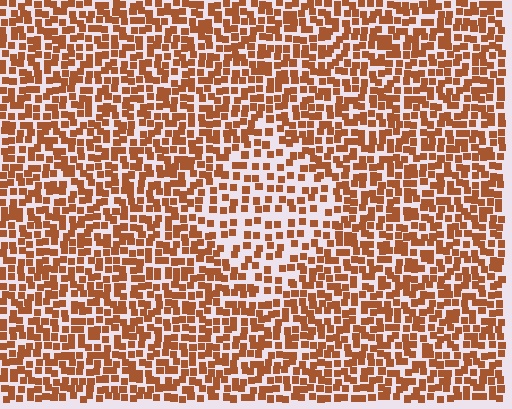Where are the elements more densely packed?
The elements are more densely packed outside the diamond boundary.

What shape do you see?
I see a diamond.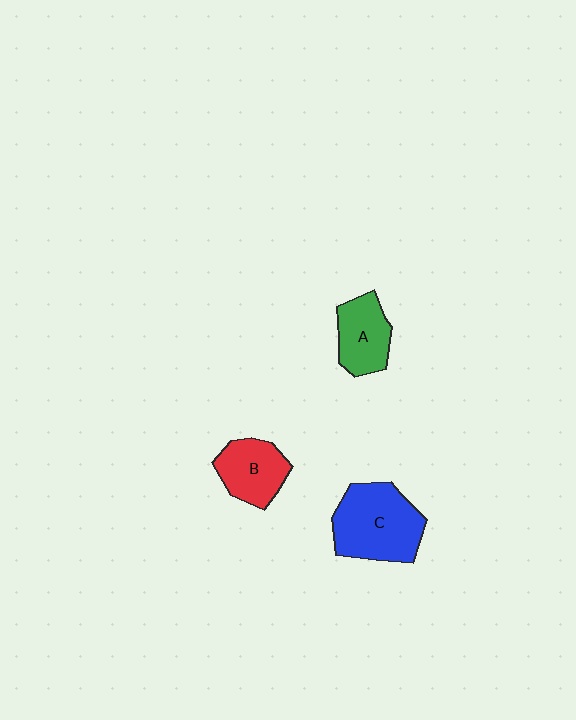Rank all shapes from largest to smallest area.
From largest to smallest: C (blue), B (red), A (green).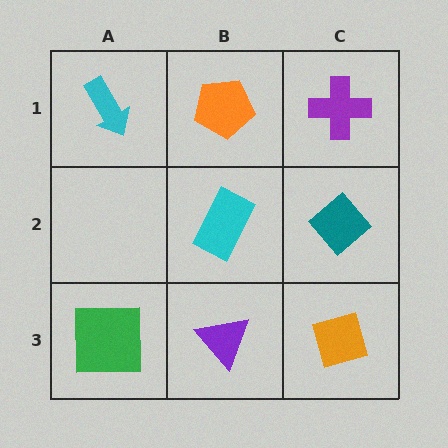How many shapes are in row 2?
2 shapes.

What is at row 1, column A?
A cyan arrow.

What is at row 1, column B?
An orange pentagon.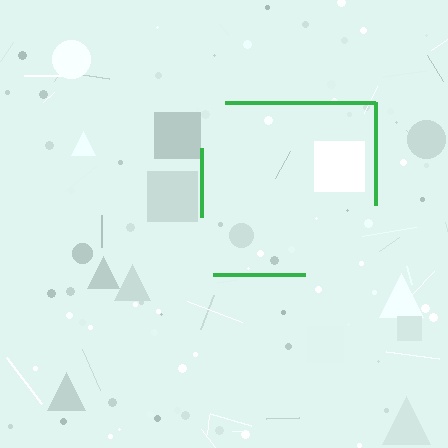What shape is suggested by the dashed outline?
The dashed outline suggests a square.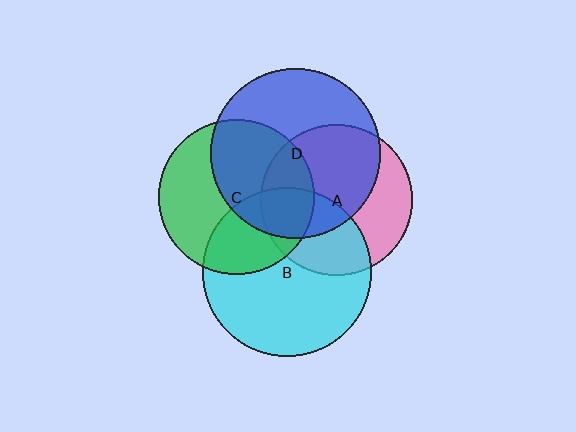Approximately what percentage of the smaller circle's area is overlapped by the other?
Approximately 25%.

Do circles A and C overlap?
Yes.